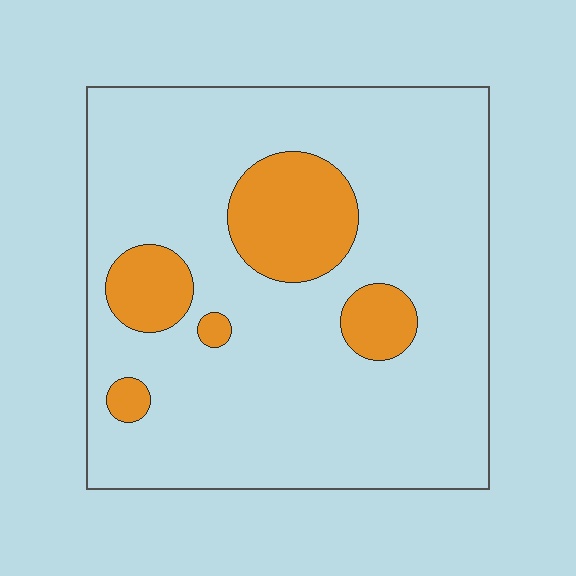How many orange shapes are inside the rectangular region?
5.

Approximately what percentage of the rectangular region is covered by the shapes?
Approximately 15%.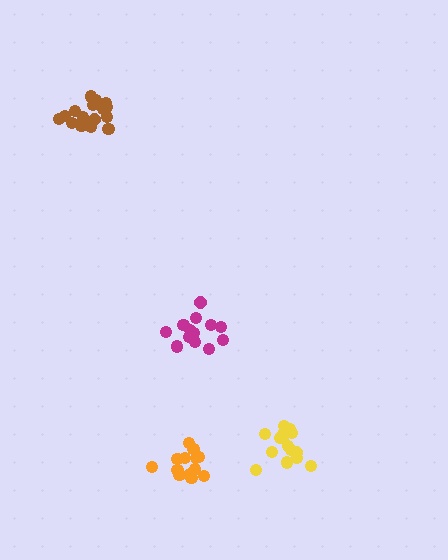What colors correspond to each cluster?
The clusters are colored: yellow, magenta, orange, brown.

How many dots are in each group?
Group 1: 15 dots, Group 2: 14 dots, Group 3: 13 dots, Group 4: 17 dots (59 total).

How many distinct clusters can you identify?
There are 4 distinct clusters.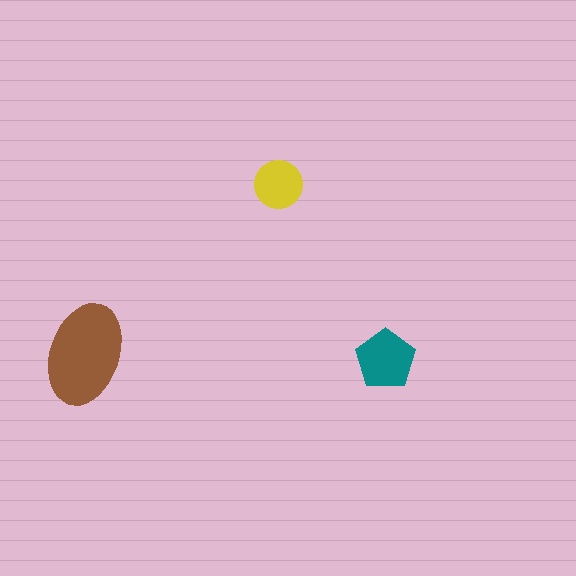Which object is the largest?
The brown ellipse.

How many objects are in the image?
There are 3 objects in the image.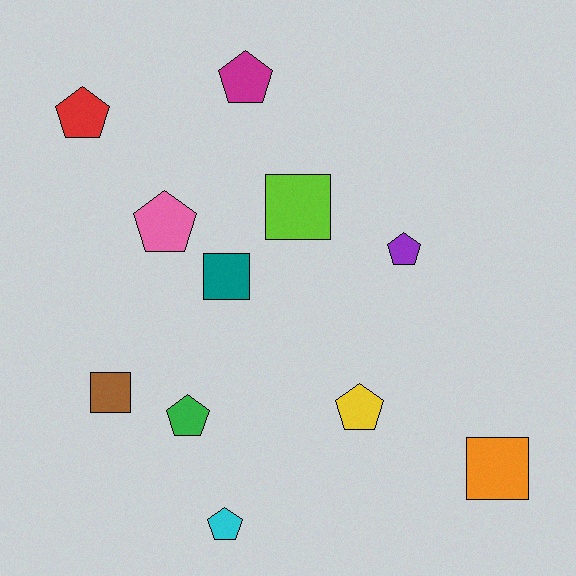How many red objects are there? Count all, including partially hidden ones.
There is 1 red object.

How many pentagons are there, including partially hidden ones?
There are 7 pentagons.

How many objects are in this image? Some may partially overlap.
There are 11 objects.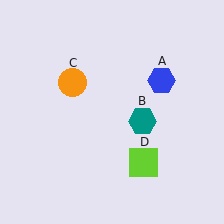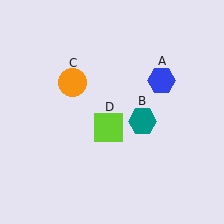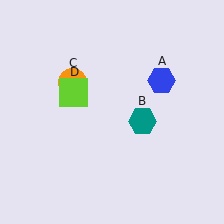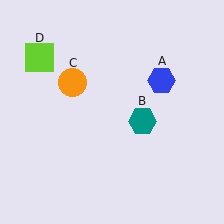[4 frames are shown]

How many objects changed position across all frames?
1 object changed position: lime square (object D).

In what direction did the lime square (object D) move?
The lime square (object D) moved up and to the left.